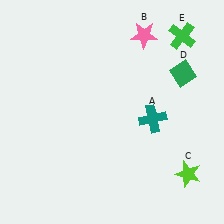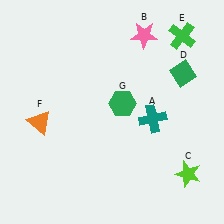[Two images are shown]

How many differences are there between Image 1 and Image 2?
There are 2 differences between the two images.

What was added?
An orange triangle (F), a green hexagon (G) were added in Image 2.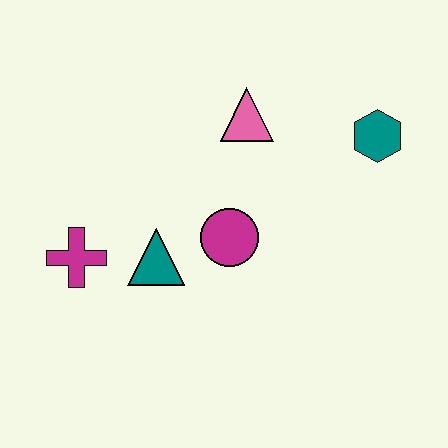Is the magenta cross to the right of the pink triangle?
No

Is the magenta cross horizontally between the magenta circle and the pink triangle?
No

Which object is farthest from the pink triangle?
The magenta cross is farthest from the pink triangle.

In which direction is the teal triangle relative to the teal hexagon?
The teal triangle is to the left of the teal hexagon.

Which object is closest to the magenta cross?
The teal triangle is closest to the magenta cross.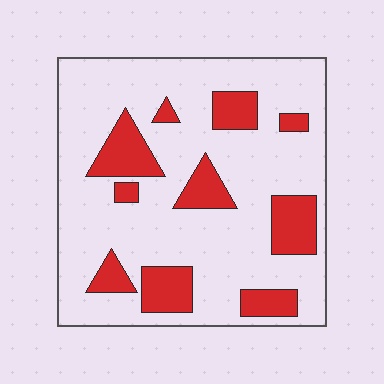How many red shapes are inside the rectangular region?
10.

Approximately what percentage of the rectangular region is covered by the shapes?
Approximately 20%.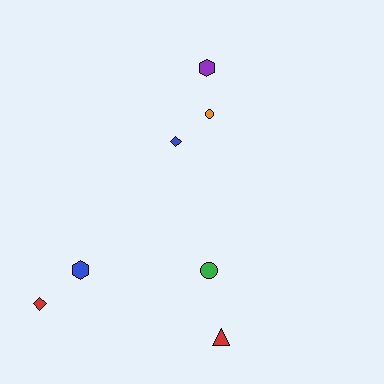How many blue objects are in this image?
There are 2 blue objects.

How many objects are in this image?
There are 7 objects.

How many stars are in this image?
There are no stars.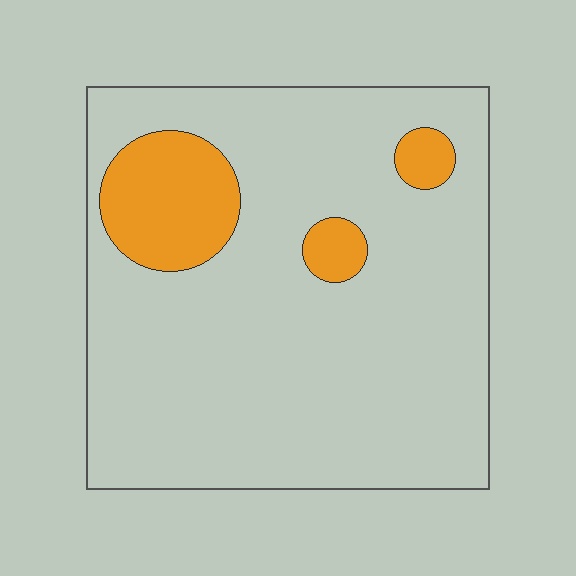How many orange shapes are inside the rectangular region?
3.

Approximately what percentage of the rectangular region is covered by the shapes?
Approximately 15%.